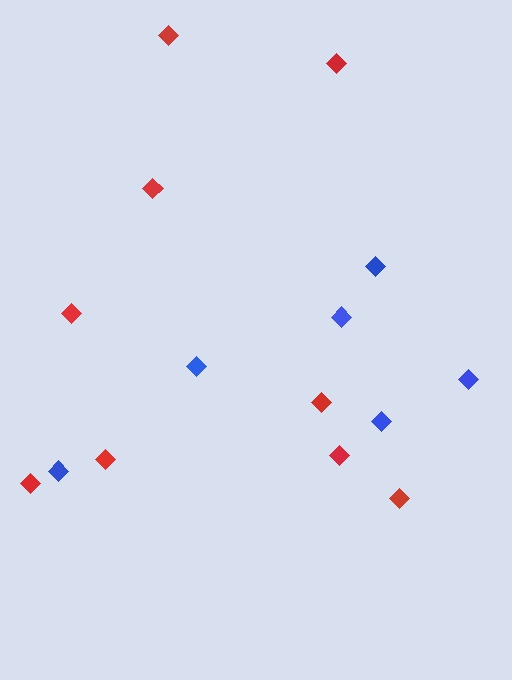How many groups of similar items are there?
There are 2 groups: one group of red diamonds (9) and one group of blue diamonds (6).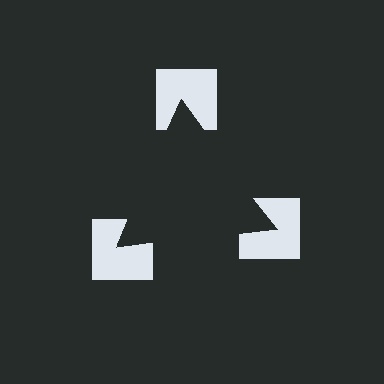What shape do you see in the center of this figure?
An illusory triangle — its edges are inferred from the aligned wedge cuts in the notched squares, not physically drawn.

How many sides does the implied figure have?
3 sides.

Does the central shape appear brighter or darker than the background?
It typically appears slightly darker than the background, even though no actual brightness change is drawn.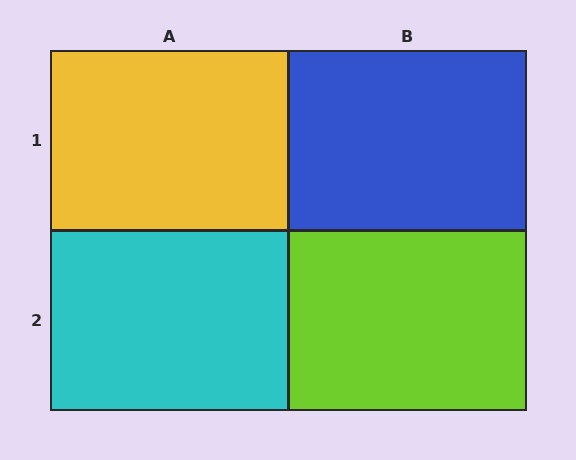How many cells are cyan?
1 cell is cyan.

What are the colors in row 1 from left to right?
Yellow, blue.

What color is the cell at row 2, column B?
Lime.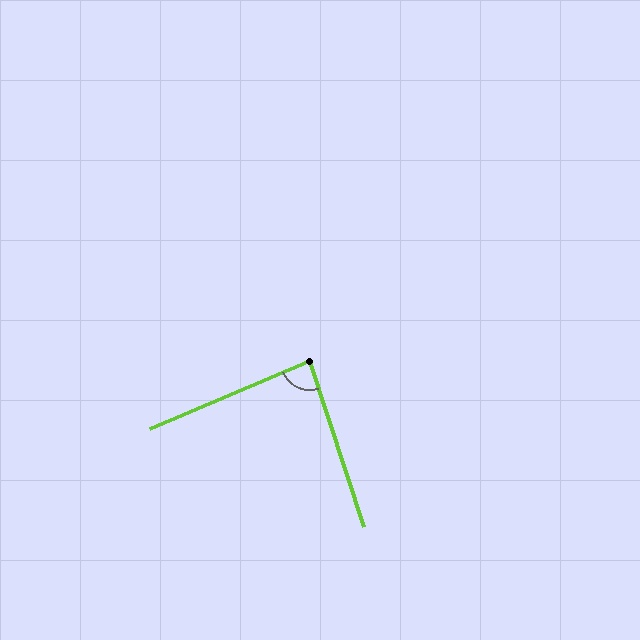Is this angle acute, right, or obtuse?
It is approximately a right angle.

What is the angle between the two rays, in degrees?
Approximately 85 degrees.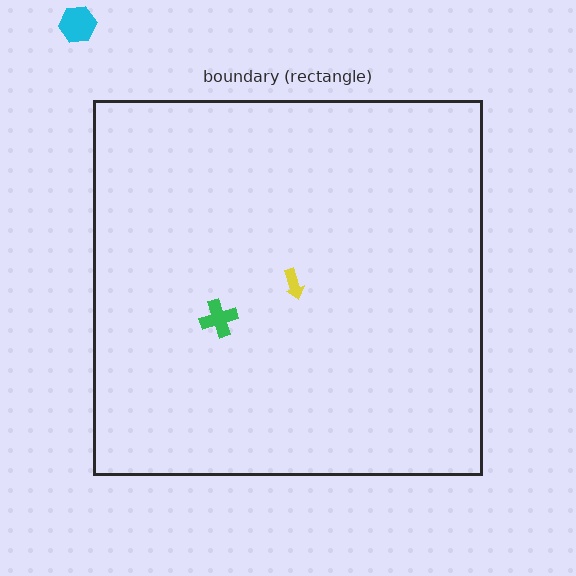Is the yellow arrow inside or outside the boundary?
Inside.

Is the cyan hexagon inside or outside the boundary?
Outside.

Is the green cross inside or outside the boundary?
Inside.